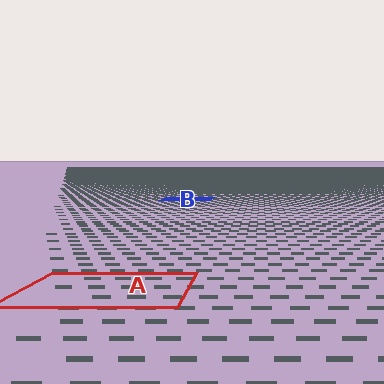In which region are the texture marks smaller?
The texture marks are smaller in region B, because it is farther away.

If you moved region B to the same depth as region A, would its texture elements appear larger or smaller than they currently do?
They would appear larger. At a closer depth, the same texture elements are projected at a bigger on-screen size.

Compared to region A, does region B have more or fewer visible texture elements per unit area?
Region B has more texture elements per unit area — they are packed more densely because it is farther away.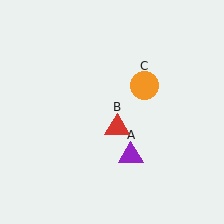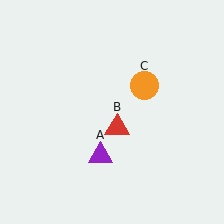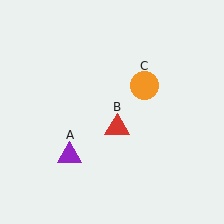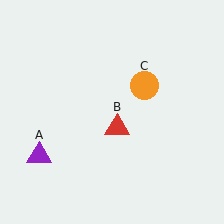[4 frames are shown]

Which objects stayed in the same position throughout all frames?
Red triangle (object B) and orange circle (object C) remained stationary.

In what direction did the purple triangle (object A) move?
The purple triangle (object A) moved left.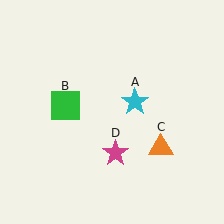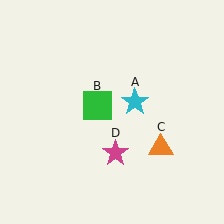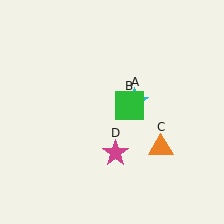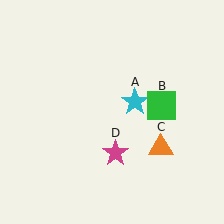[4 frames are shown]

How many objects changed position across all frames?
1 object changed position: green square (object B).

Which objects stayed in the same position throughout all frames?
Cyan star (object A) and orange triangle (object C) and magenta star (object D) remained stationary.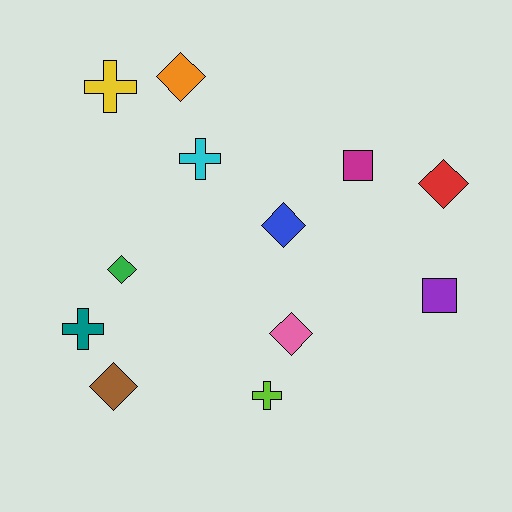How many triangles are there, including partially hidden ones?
There are no triangles.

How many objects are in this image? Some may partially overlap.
There are 12 objects.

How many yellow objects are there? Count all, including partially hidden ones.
There is 1 yellow object.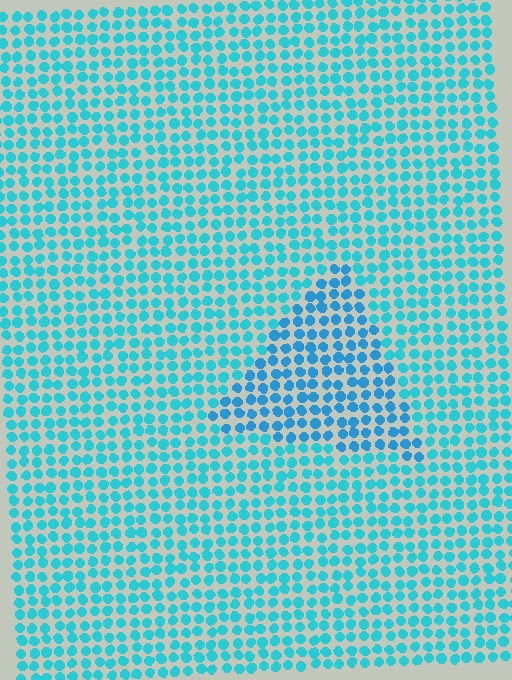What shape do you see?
I see a triangle.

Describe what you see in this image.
The image is filled with small cyan elements in a uniform arrangement. A triangle-shaped region is visible where the elements are tinted to a slightly different hue, forming a subtle color boundary.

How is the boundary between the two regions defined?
The boundary is defined purely by a slight shift in hue (about 19 degrees). Spacing, size, and orientation are identical on both sides.